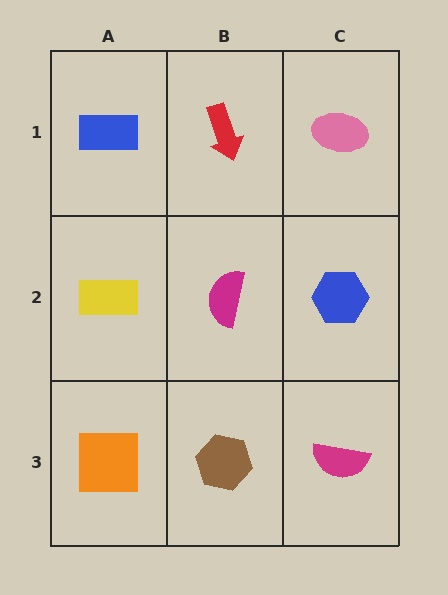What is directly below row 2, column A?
An orange square.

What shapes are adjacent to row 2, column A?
A blue rectangle (row 1, column A), an orange square (row 3, column A), a magenta semicircle (row 2, column B).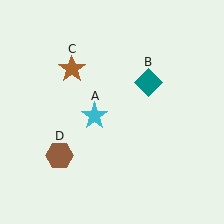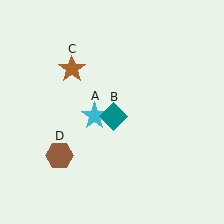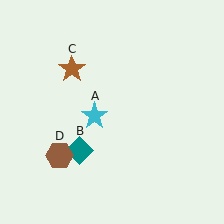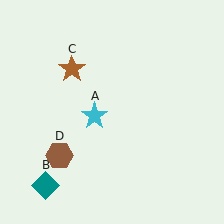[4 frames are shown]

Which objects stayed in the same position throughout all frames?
Cyan star (object A) and brown star (object C) and brown hexagon (object D) remained stationary.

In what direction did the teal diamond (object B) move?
The teal diamond (object B) moved down and to the left.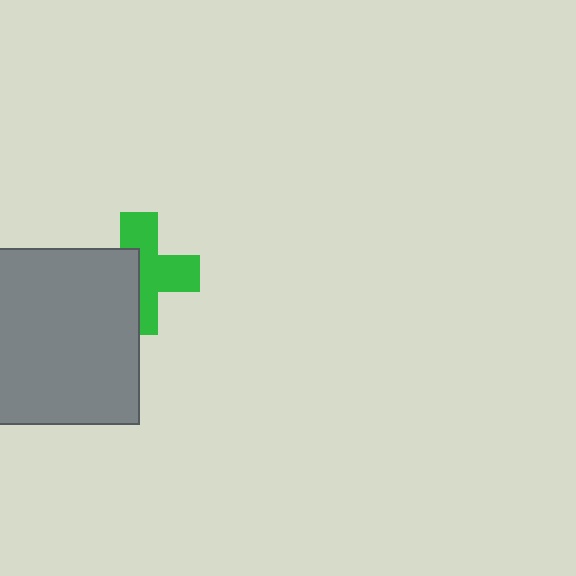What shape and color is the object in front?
The object in front is a gray square.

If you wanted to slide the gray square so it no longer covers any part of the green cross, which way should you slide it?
Slide it left — that is the most direct way to separate the two shapes.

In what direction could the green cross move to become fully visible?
The green cross could move right. That would shift it out from behind the gray square entirely.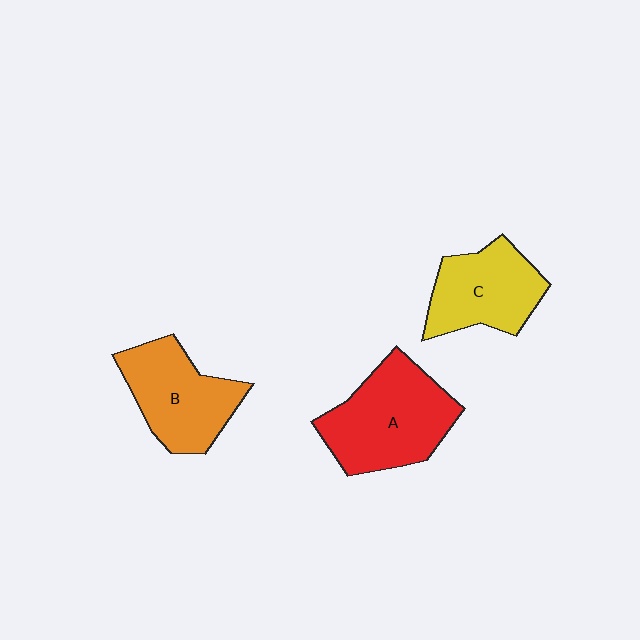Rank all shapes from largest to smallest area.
From largest to smallest: A (red), B (orange), C (yellow).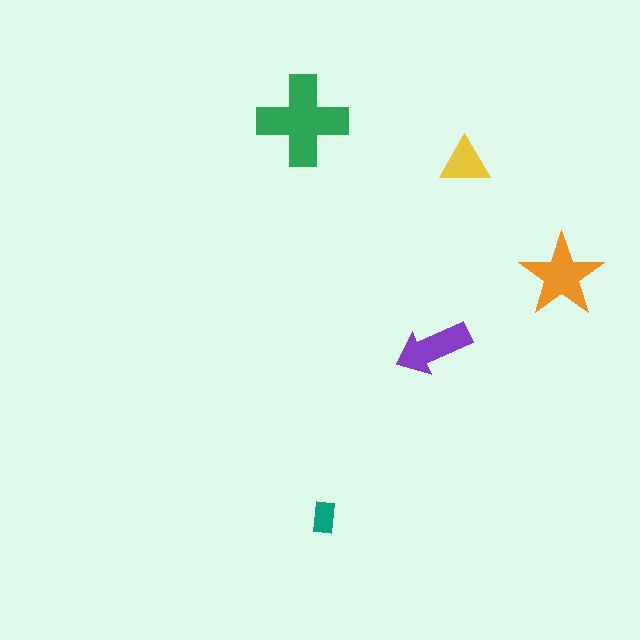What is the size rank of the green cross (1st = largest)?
1st.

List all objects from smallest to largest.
The teal rectangle, the yellow triangle, the purple arrow, the orange star, the green cross.